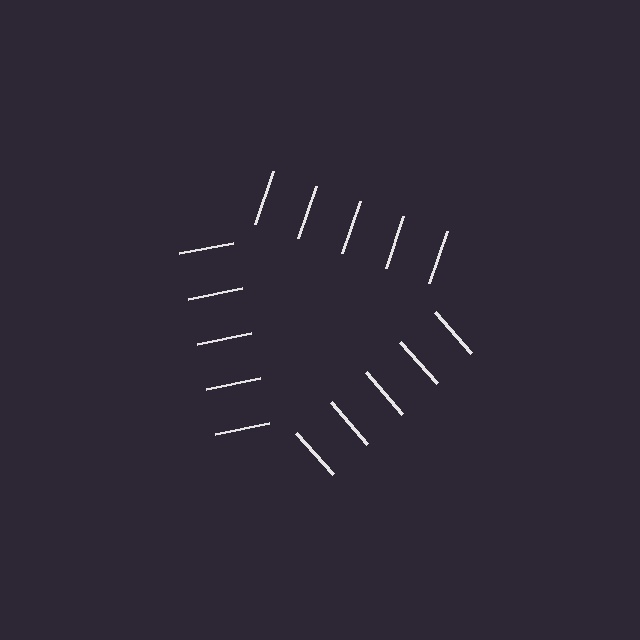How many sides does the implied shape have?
3 sides — the line-ends trace a triangle.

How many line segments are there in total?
15 — 5 along each of the 3 edges.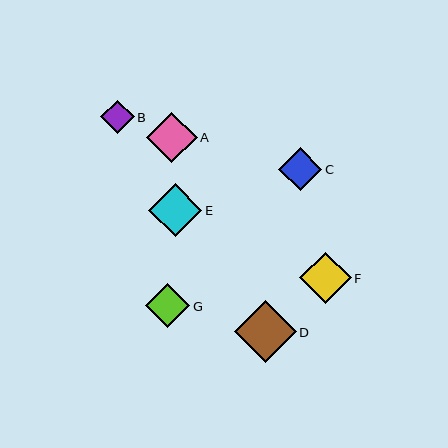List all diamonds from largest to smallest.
From largest to smallest: D, E, F, A, G, C, B.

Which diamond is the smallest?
Diamond B is the smallest with a size of approximately 34 pixels.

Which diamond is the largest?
Diamond D is the largest with a size of approximately 62 pixels.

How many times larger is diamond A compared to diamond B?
Diamond A is approximately 1.5 times the size of diamond B.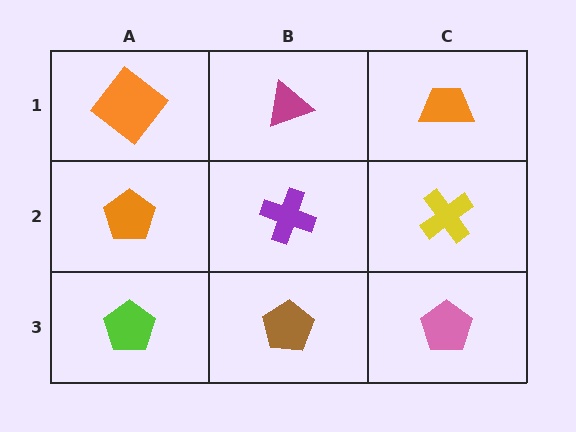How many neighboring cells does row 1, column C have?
2.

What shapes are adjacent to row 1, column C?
A yellow cross (row 2, column C), a magenta triangle (row 1, column B).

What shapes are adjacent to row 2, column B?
A magenta triangle (row 1, column B), a brown pentagon (row 3, column B), an orange pentagon (row 2, column A), a yellow cross (row 2, column C).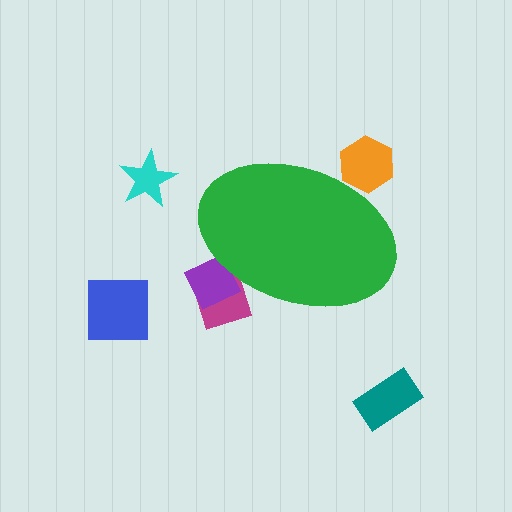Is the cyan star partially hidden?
No, the cyan star is fully visible.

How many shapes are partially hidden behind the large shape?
3 shapes are partially hidden.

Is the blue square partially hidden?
No, the blue square is fully visible.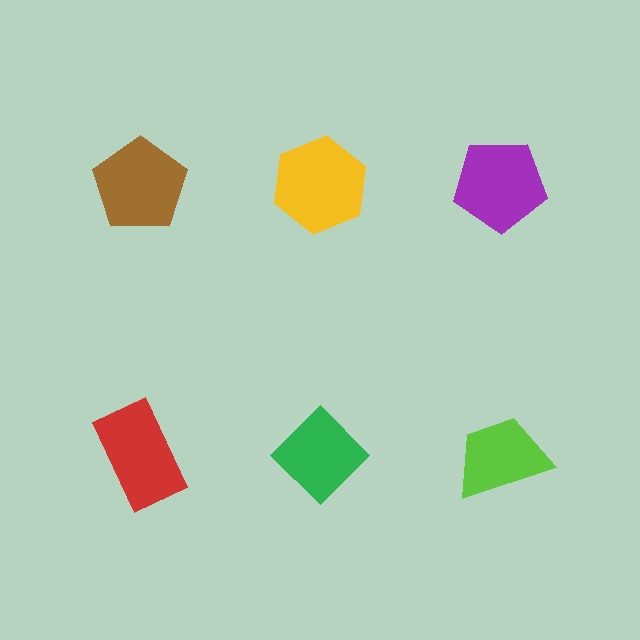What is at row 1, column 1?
A brown pentagon.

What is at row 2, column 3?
A lime trapezoid.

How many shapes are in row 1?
3 shapes.